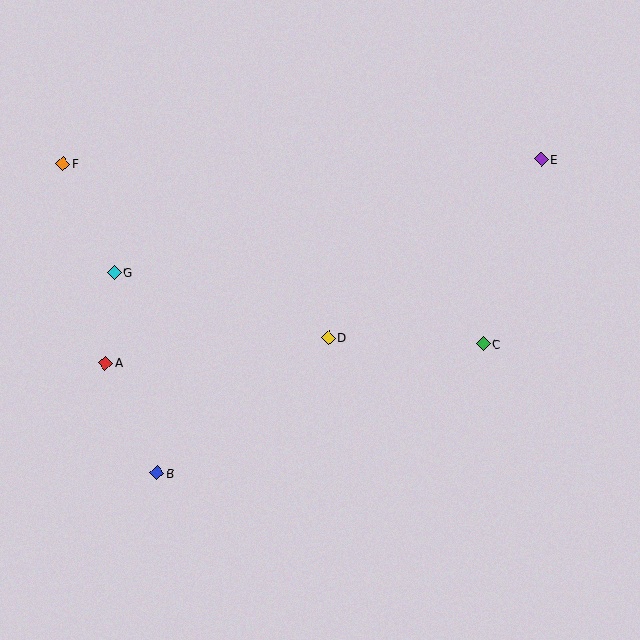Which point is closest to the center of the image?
Point D at (328, 338) is closest to the center.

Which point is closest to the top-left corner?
Point F is closest to the top-left corner.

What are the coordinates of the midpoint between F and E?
The midpoint between F and E is at (302, 161).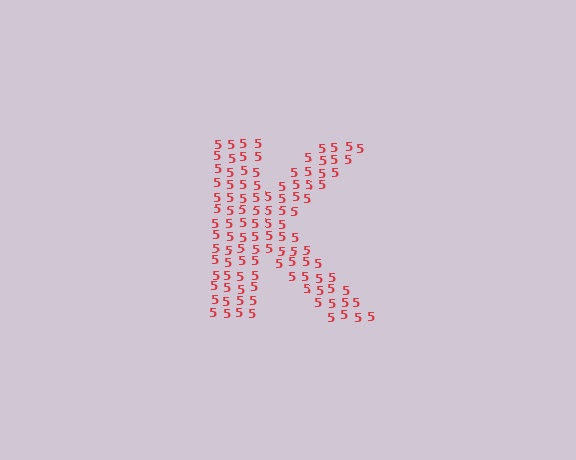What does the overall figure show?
The overall figure shows the letter K.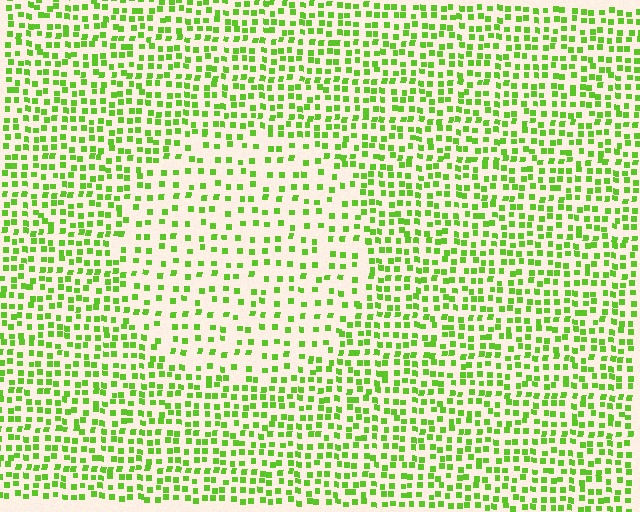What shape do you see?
I see a circle.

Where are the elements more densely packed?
The elements are more densely packed outside the circle boundary.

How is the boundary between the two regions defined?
The boundary is defined by a change in element density (approximately 1.9x ratio). All elements are the same color, size, and shape.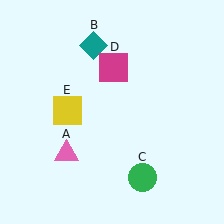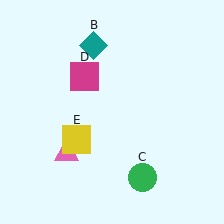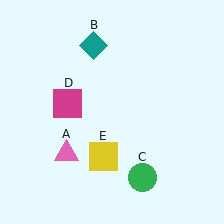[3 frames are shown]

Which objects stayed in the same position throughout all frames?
Pink triangle (object A) and teal diamond (object B) and green circle (object C) remained stationary.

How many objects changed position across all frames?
2 objects changed position: magenta square (object D), yellow square (object E).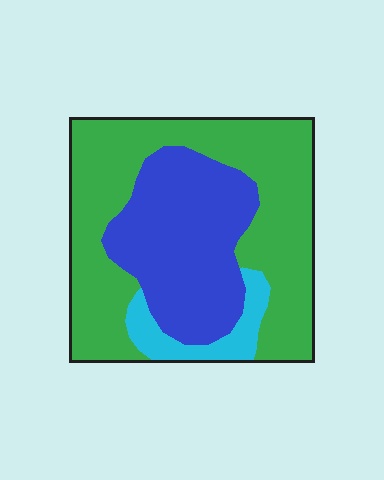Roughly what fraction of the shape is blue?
Blue covers roughly 35% of the shape.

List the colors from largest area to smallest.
From largest to smallest: green, blue, cyan.